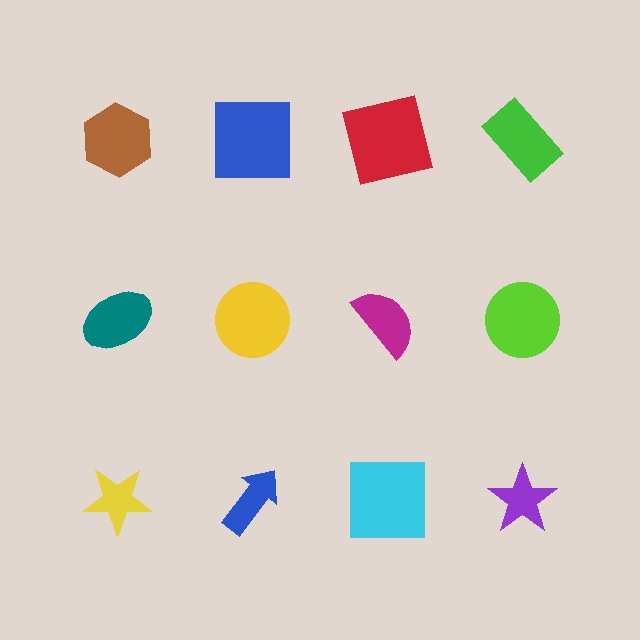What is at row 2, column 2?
A yellow circle.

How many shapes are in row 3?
4 shapes.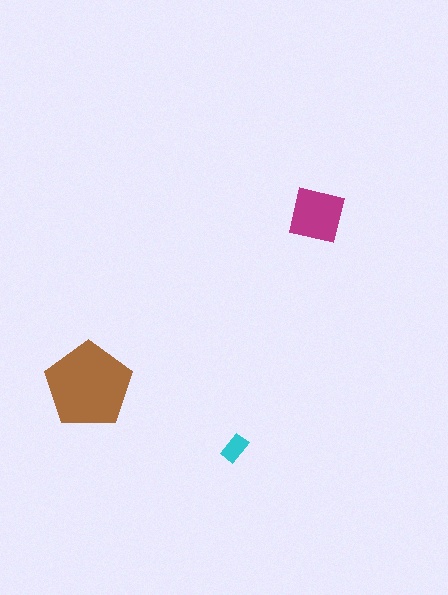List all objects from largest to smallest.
The brown pentagon, the magenta square, the cyan rectangle.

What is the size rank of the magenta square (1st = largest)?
2nd.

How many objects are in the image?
There are 3 objects in the image.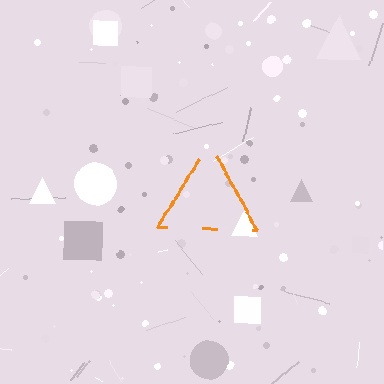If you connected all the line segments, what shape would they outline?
They would outline a triangle.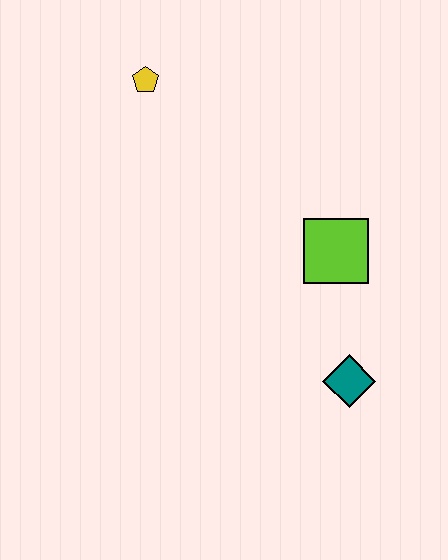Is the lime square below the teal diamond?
No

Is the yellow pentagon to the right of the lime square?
No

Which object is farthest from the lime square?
The yellow pentagon is farthest from the lime square.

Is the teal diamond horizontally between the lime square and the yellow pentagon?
No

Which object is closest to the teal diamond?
The lime square is closest to the teal diamond.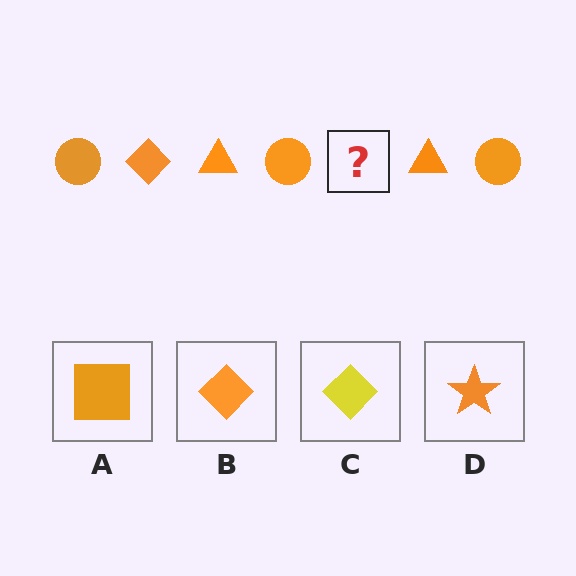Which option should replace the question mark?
Option B.